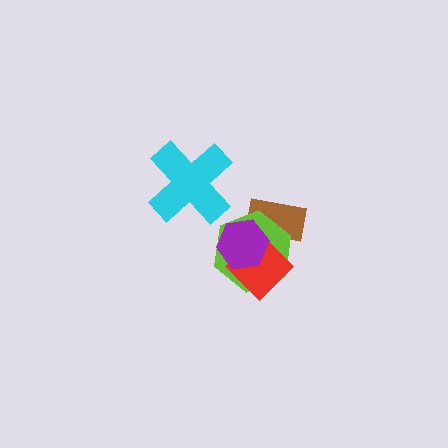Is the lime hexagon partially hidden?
Yes, it is partially covered by another shape.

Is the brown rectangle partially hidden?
Yes, it is partially covered by another shape.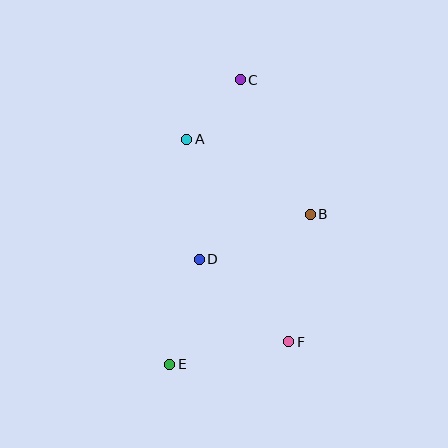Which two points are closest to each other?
Points A and C are closest to each other.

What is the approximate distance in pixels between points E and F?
The distance between E and F is approximately 121 pixels.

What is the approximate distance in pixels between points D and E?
The distance between D and E is approximately 109 pixels.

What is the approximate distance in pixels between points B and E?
The distance between B and E is approximately 205 pixels.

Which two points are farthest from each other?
Points C and E are farthest from each other.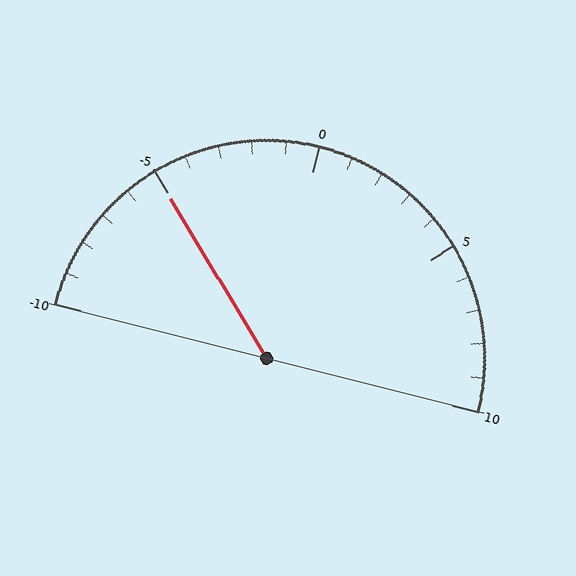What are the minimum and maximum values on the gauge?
The gauge ranges from -10 to 10.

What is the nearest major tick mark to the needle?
The nearest major tick mark is -5.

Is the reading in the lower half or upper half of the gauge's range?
The reading is in the lower half of the range (-10 to 10).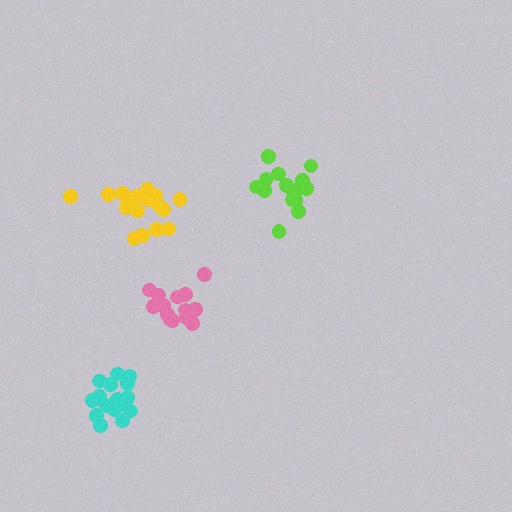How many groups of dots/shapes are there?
There are 4 groups.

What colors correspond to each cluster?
The clusters are colored: lime, cyan, pink, yellow.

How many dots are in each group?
Group 1: 16 dots, Group 2: 17 dots, Group 3: 14 dots, Group 4: 18 dots (65 total).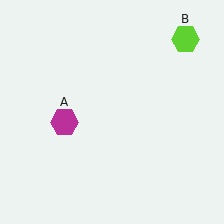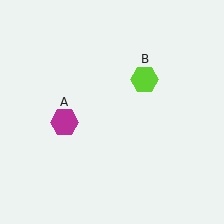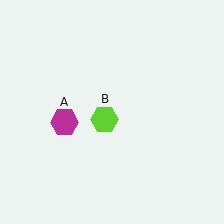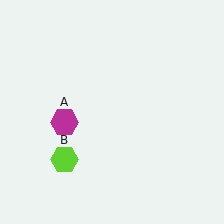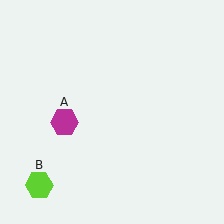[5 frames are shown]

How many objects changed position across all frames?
1 object changed position: lime hexagon (object B).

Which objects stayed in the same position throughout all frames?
Magenta hexagon (object A) remained stationary.